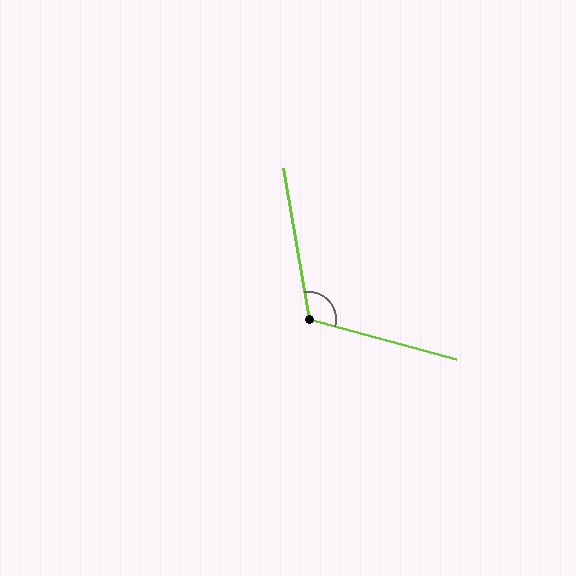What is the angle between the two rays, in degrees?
Approximately 115 degrees.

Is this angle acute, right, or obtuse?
It is obtuse.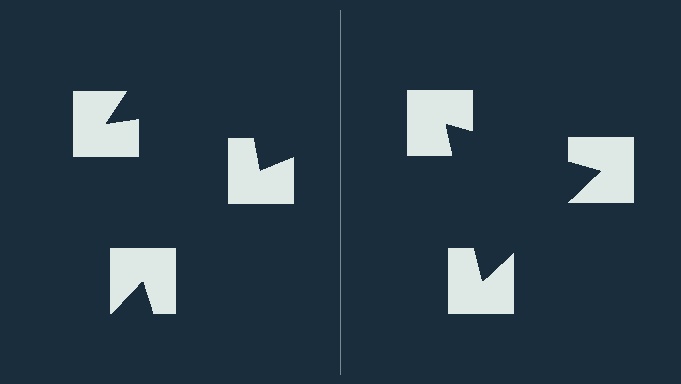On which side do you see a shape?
An illusory triangle appears on the right side. On the left side the wedge cuts are rotated, so no coherent shape forms.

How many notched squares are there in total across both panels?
6 — 3 on each side.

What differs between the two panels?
The notched squares are positioned identically on both sides; only the wedge orientations differ. On the right they align to a triangle; on the left they are misaligned.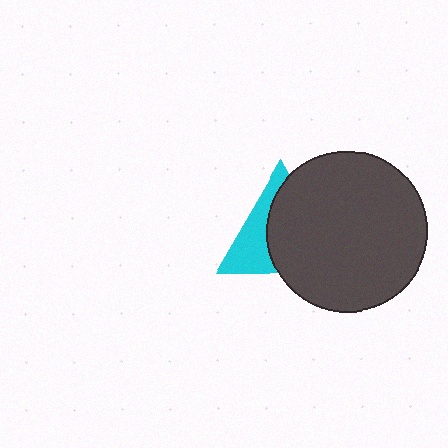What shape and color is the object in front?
The object in front is a dark gray circle.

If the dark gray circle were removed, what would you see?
You would see the complete cyan triangle.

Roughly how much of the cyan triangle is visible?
A small part of it is visible (roughly 39%).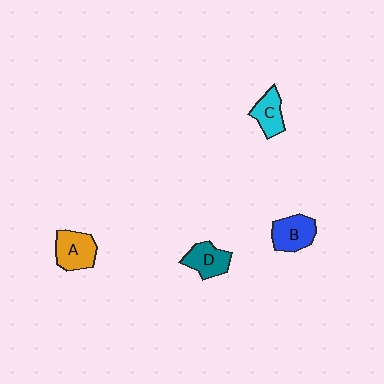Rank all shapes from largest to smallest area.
From largest to smallest: A (orange), B (blue), D (teal), C (cyan).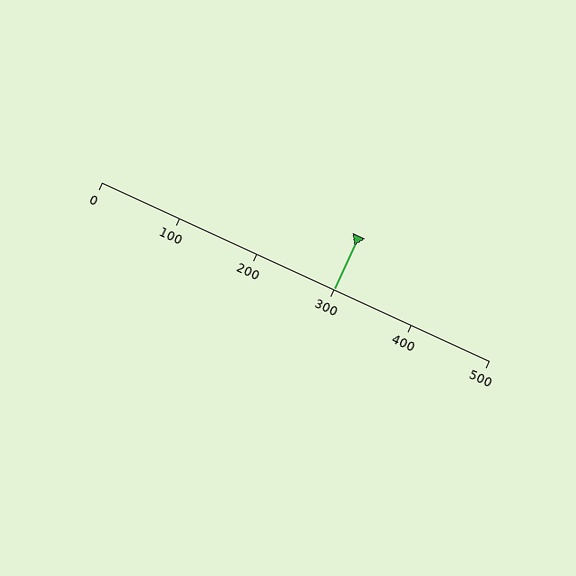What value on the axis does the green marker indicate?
The marker indicates approximately 300.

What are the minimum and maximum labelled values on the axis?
The axis runs from 0 to 500.